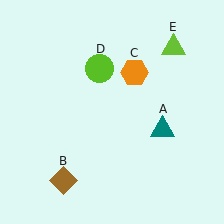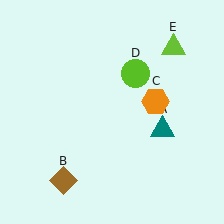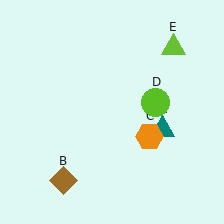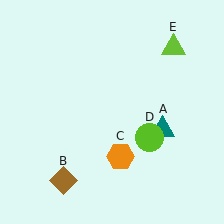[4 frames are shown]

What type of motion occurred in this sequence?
The orange hexagon (object C), lime circle (object D) rotated clockwise around the center of the scene.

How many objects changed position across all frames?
2 objects changed position: orange hexagon (object C), lime circle (object D).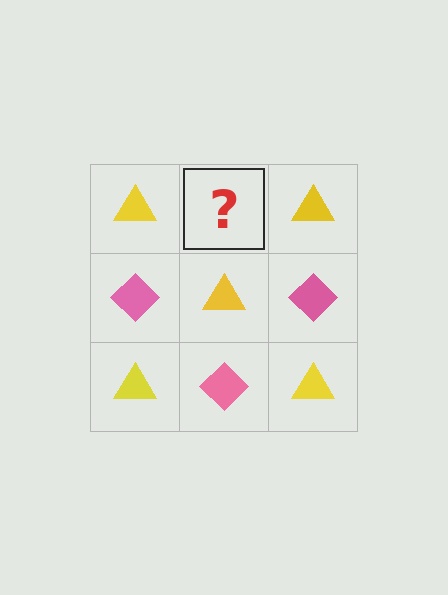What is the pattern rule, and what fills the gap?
The rule is that it alternates yellow triangle and pink diamond in a checkerboard pattern. The gap should be filled with a pink diamond.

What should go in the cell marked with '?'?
The missing cell should contain a pink diamond.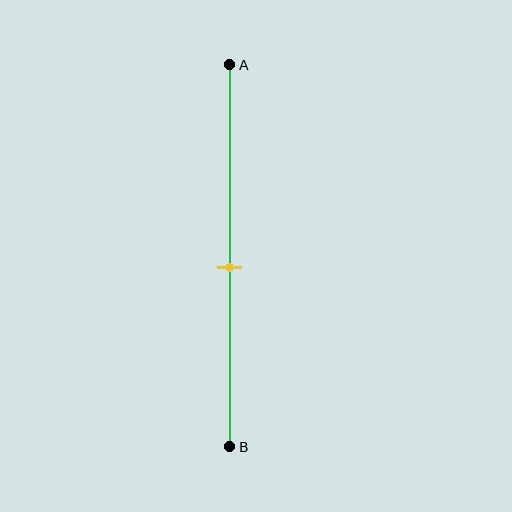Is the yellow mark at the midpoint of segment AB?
No, the mark is at about 55% from A, not at the 50% midpoint.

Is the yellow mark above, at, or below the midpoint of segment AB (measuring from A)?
The yellow mark is below the midpoint of segment AB.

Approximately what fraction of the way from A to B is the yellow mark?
The yellow mark is approximately 55% of the way from A to B.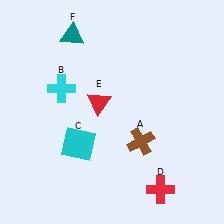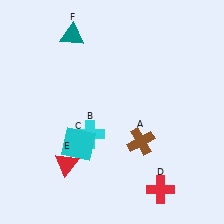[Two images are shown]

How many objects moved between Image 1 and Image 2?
2 objects moved between the two images.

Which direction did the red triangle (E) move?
The red triangle (E) moved down.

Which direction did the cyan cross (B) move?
The cyan cross (B) moved down.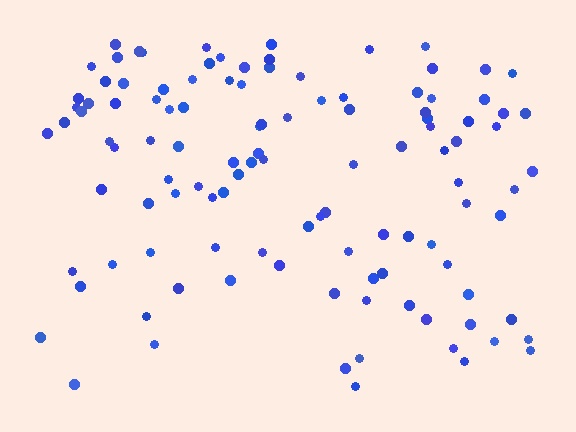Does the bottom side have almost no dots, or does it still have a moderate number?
Still a moderate number, just noticeably fewer than the top.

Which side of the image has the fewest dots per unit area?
The bottom.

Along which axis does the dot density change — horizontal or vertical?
Vertical.